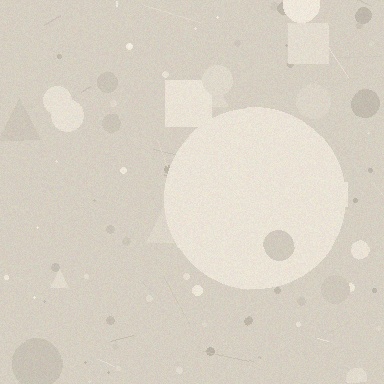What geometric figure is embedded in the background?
A circle is embedded in the background.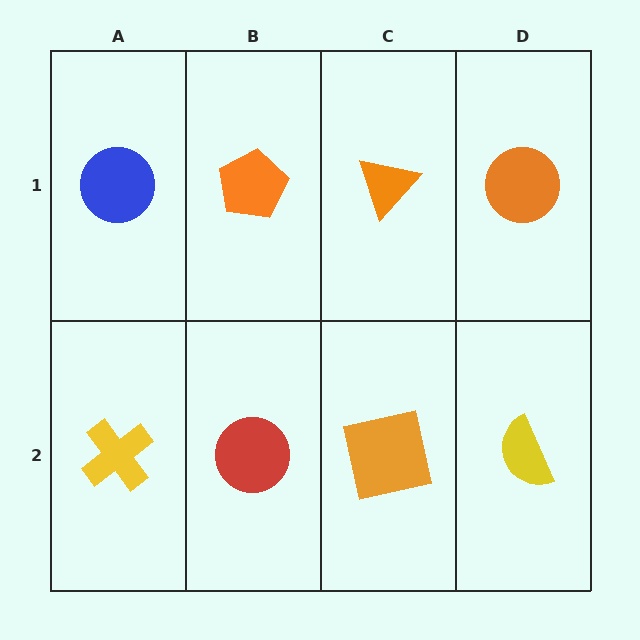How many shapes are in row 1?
4 shapes.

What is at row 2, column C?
An orange square.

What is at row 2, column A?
A yellow cross.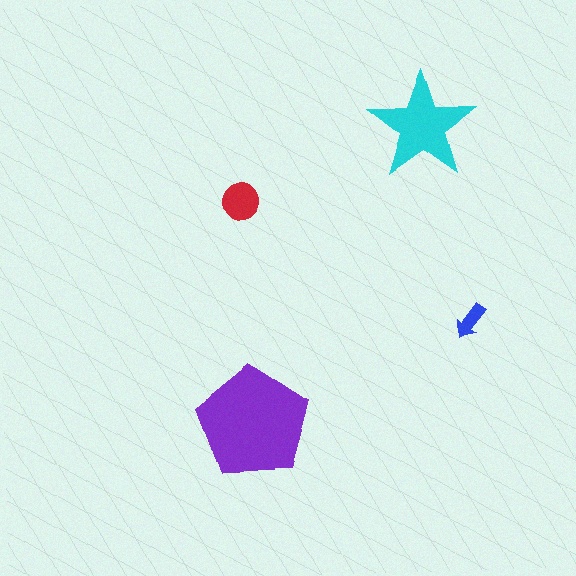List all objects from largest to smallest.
The purple pentagon, the cyan star, the red circle, the blue arrow.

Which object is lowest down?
The purple pentagon is bottommost.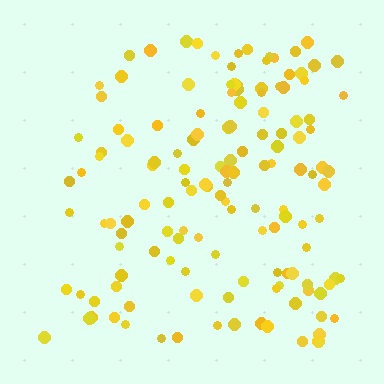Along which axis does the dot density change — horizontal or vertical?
Horizontal.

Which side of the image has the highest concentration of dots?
The right.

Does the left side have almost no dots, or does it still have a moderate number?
Still a moderate number, just noticeably fewer than the right.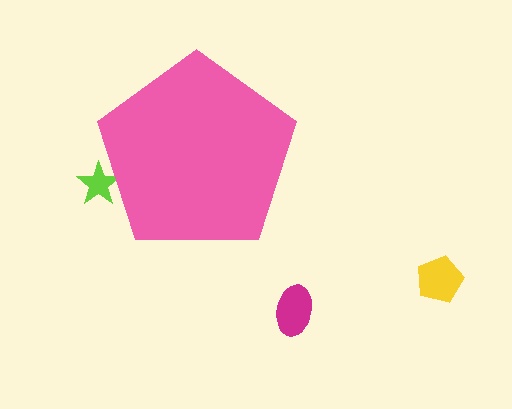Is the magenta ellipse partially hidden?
No, the magenta ellipse is fully visible.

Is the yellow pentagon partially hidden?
No, the yellow pentagon is fully visible.